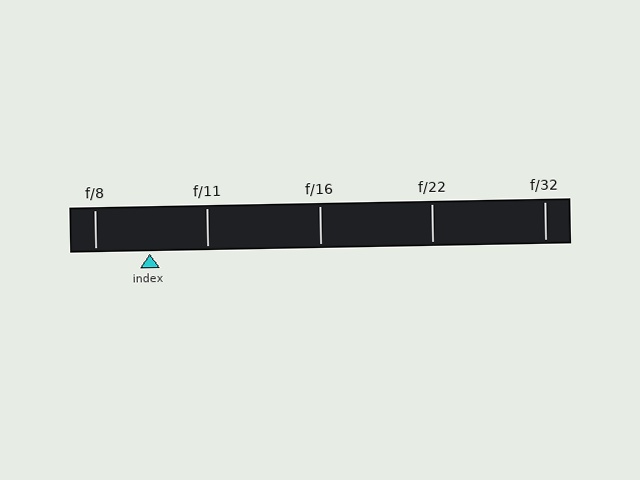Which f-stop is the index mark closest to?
The index mark is closest to f/8.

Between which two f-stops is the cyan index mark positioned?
The index mark is between f/8 and f/11.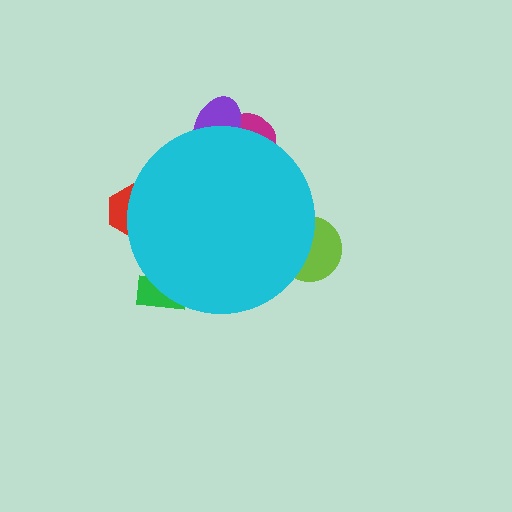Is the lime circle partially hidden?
Yes, the lime circle is partially hidden behind the cyan circle.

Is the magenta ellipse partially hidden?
Yes, the magenta ellipse is partially hidden behind the cyan circle.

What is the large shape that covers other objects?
A cyan circle.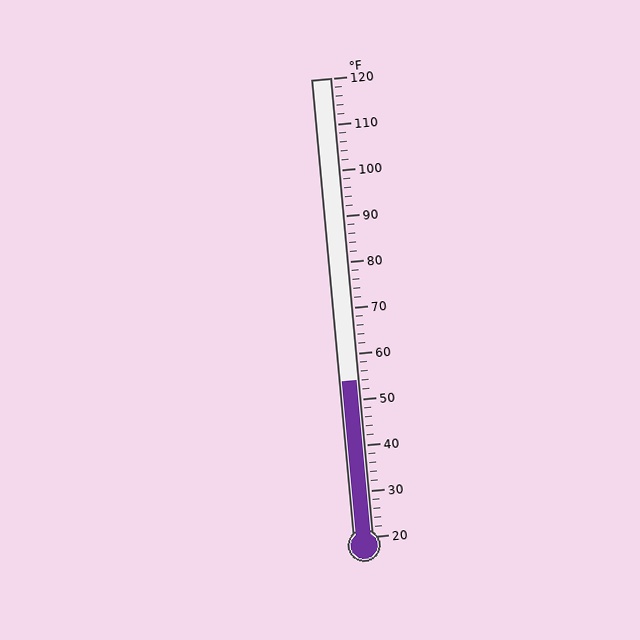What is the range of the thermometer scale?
The thermometer scale ranges from 20°F to 120°F.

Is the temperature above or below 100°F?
The temperature is below 100°F.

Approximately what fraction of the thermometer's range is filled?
The thermometer is filled to approximately 35% of its range.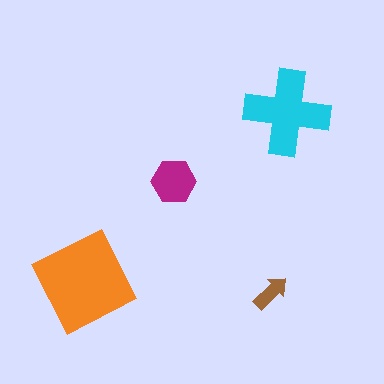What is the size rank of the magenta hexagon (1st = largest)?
3rd.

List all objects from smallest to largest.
The brown arrow, the magenta hexagon, the cyan cross, the orange diamond.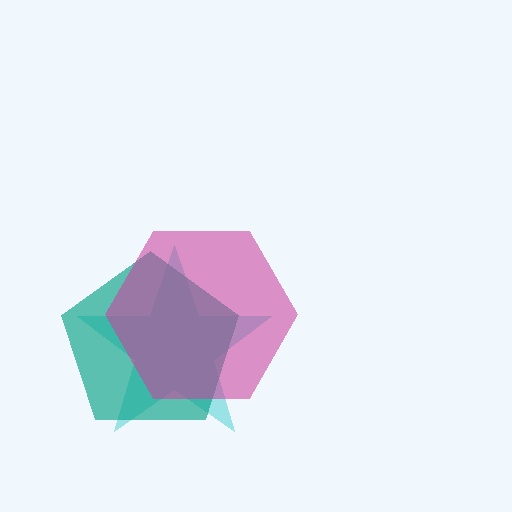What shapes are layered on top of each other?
The layered shapes are: a cyan star, a teal pentagon, a magenta hexagon.